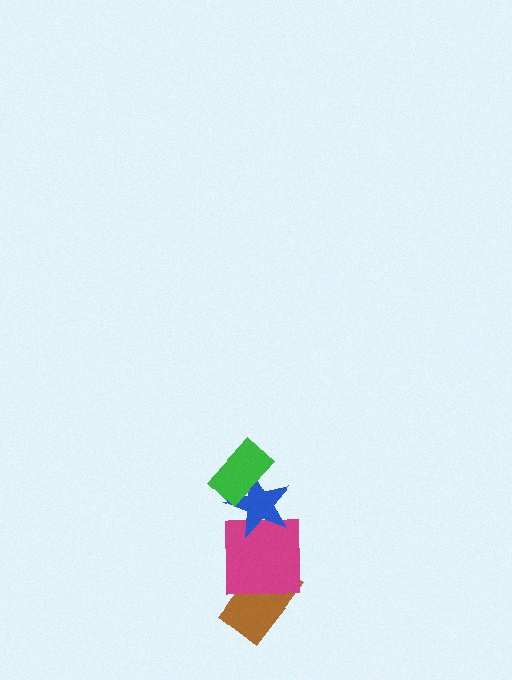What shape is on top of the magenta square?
The blue star is on top of the magenta square.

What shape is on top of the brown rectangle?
The magenta square is on top of the brown rectangle.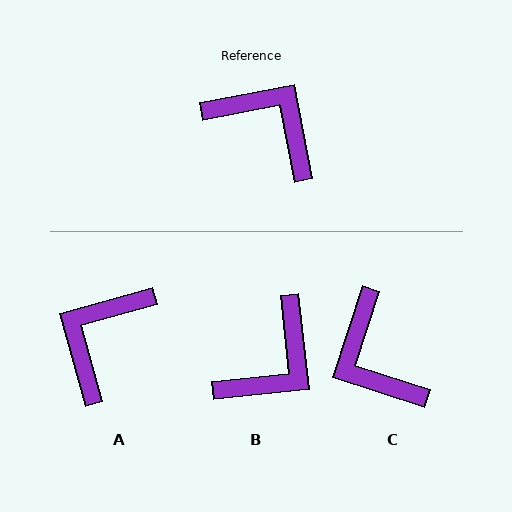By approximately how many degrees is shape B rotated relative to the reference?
Approximately 95 degrees clockwise.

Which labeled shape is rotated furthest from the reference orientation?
C, about 151 degrees away.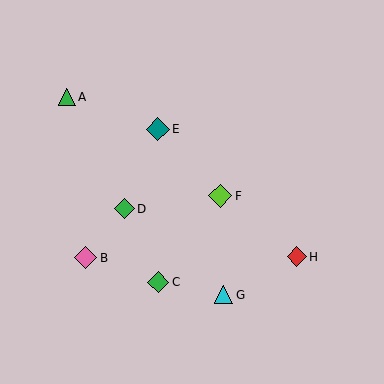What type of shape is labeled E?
Shape E is a teal diamond.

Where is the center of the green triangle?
The center of the green triangle is at (67, 97).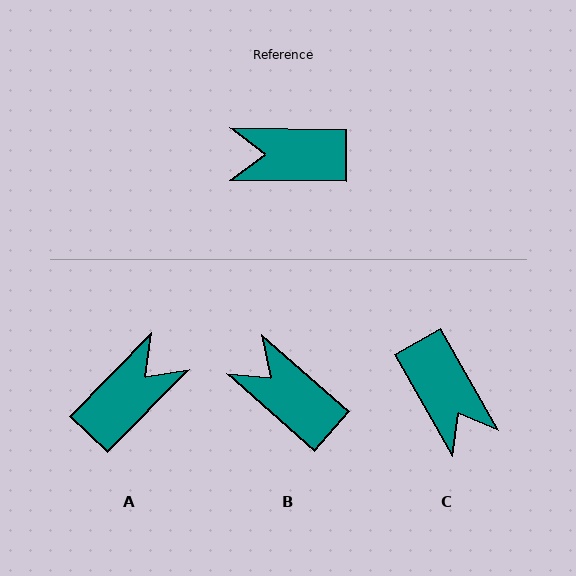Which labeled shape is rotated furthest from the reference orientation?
A, about 134 degrees away.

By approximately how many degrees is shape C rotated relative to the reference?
Approximately 120 degrees counter-clockwise.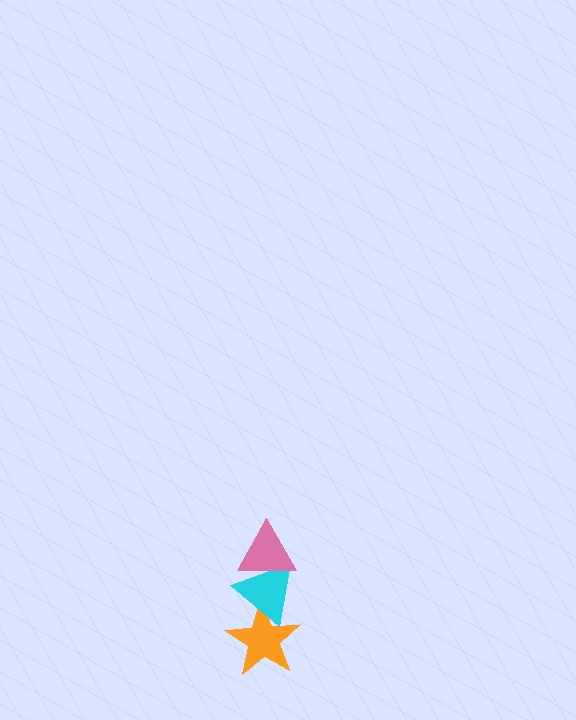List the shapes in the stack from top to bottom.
From top to bottom: the pink triangle, the cyan triangle, the orange star.